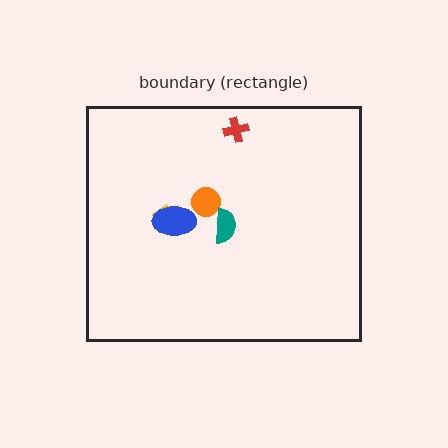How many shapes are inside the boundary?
5 inside, 0 outside.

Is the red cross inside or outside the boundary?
Inside.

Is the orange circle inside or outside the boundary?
Inside.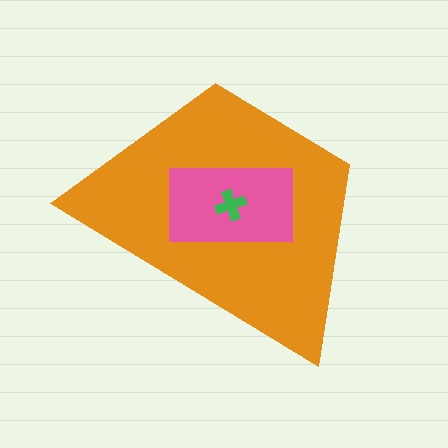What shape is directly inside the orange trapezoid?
The pink rectangle.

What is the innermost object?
The green cross.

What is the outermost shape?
The orange trapezoid.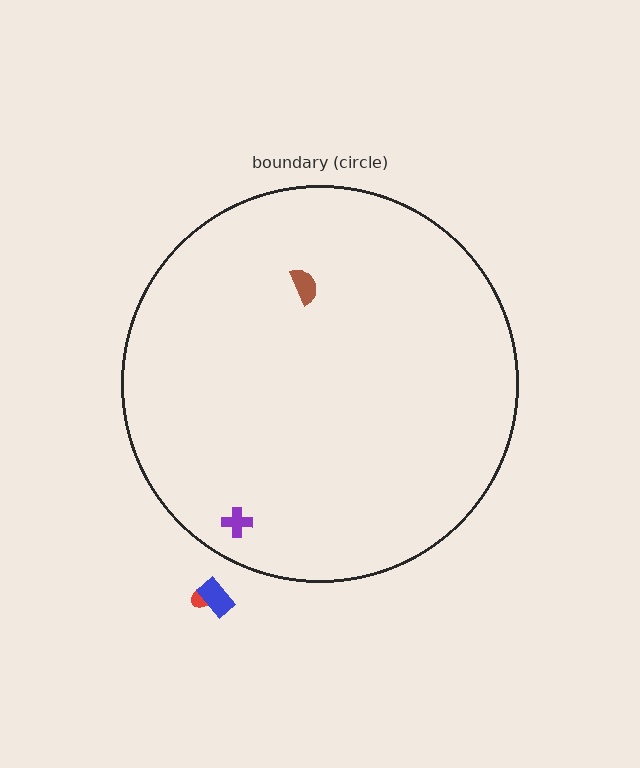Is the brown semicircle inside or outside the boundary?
Inside.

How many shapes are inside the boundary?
2 inside, 2 outside.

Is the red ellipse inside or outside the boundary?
Outside.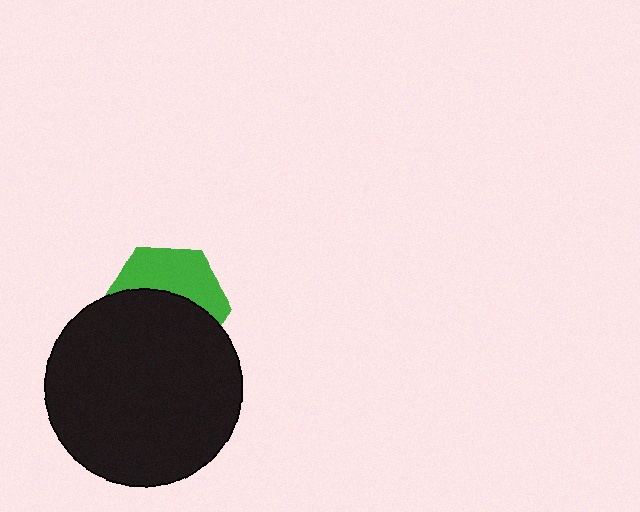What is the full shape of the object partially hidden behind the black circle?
The partially hidden object is a green hexagon.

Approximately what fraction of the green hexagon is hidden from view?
Roughly 58% of the green hexagon is hidden behind the black circle.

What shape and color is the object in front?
The object in front is a black circle.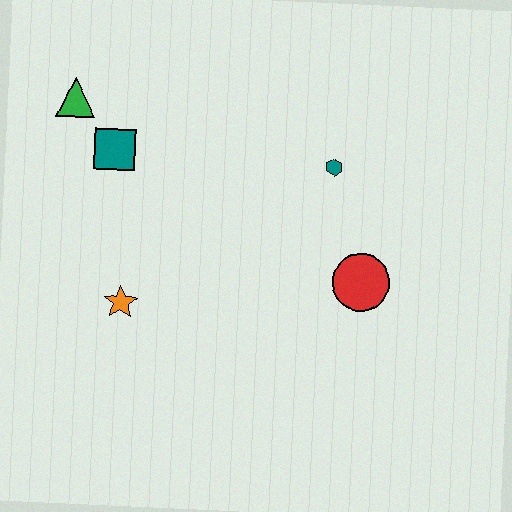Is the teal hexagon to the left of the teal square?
No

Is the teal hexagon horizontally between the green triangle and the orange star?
No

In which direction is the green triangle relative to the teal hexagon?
The green triangle is to the left of the teal hexagon.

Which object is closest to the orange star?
The teal square is closest to the orange star.